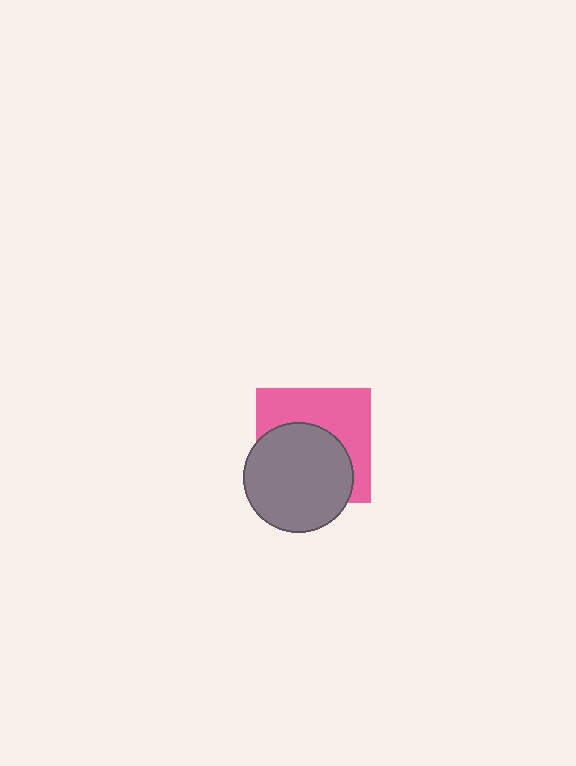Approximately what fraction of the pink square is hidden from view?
Roughly 52% of the pink square is hidden behind the gray circle.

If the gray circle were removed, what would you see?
You would see the complete pink square.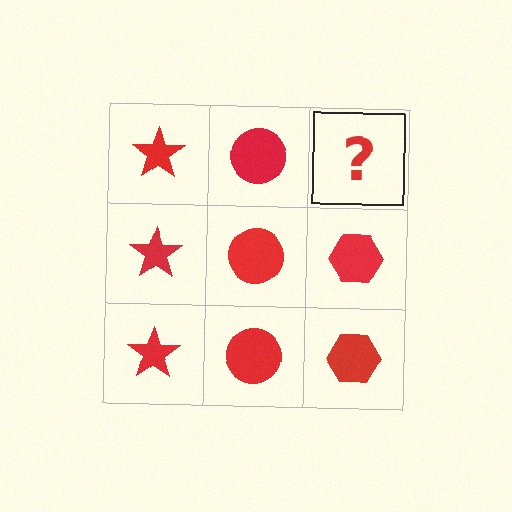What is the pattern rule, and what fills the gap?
The rule is that each column has a consistent shape. The gap should be filled with a red hexagon.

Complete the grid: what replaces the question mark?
The question mark should be replaced with a red hexagon.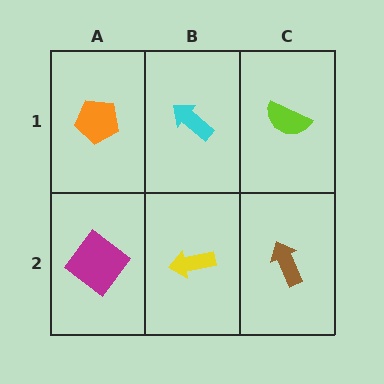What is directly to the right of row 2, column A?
A yellow arrow.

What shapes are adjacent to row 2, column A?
An orange pentagon (row 1, column A), a yellow arrow (row 2, column B).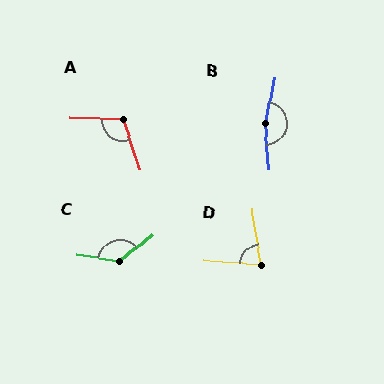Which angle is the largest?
B, at approximately 165 degrees.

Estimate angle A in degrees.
Approximately 110 degrees.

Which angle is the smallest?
D, at approximately 78 degrees.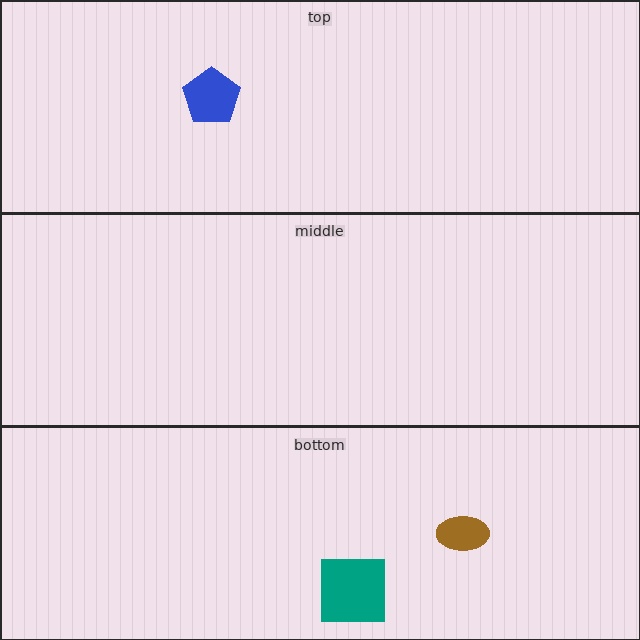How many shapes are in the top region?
1.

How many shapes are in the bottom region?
2.